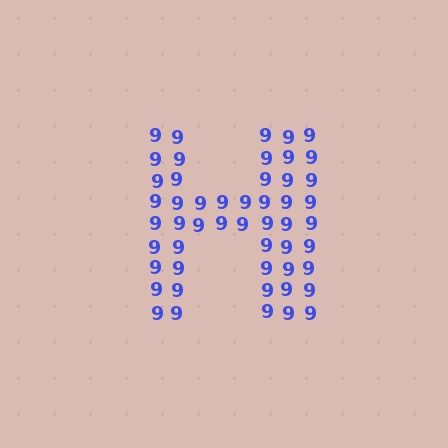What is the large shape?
The large shape is the letter H.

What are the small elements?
The small elements are digit 9's.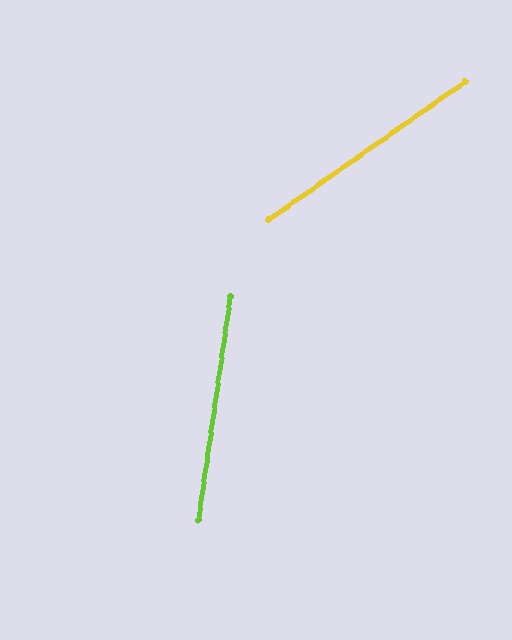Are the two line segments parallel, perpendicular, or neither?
Neither parallel nor perpendicular — they differ by about 47°.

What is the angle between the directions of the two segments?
Approximately 47 degrees.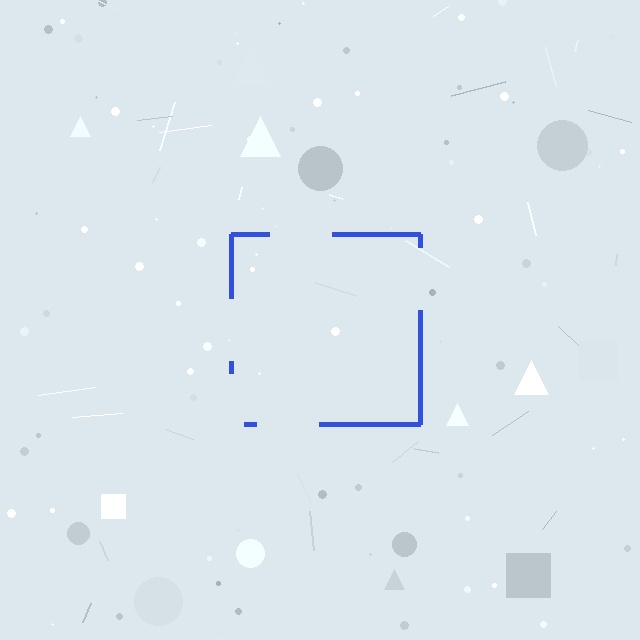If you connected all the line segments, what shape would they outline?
They would outline a square.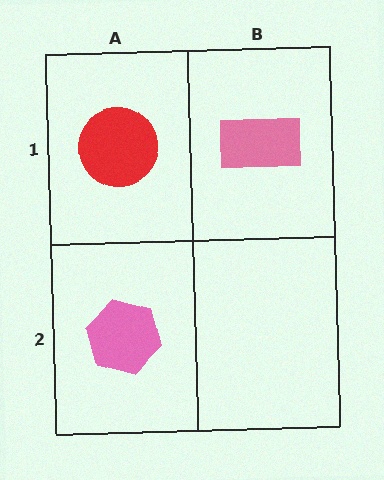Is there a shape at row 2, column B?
No, that cell is empty.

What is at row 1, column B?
A pink rectangle.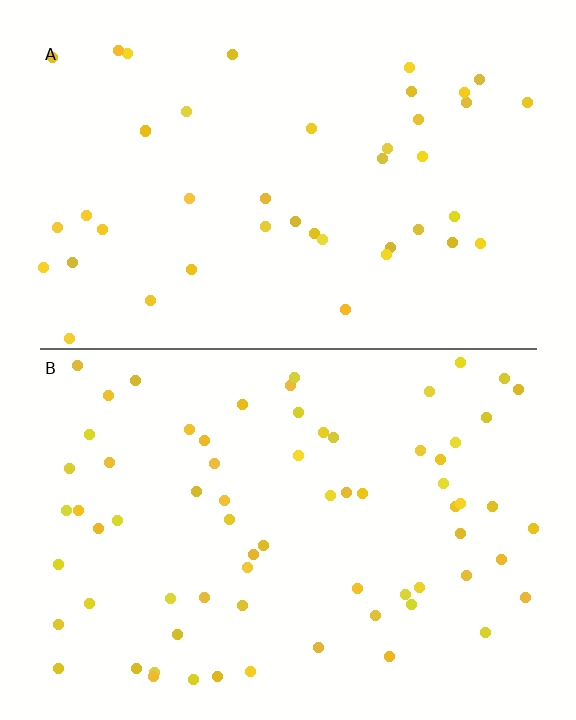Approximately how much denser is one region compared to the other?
Approximately 1.6× — region B over region A.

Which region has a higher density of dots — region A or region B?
B (the bottom).